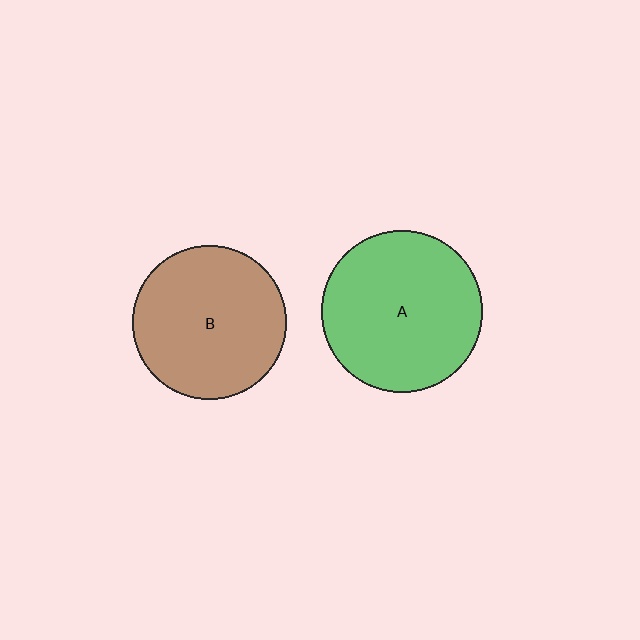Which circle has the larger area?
Circle A (green).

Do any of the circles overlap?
No, none of the circles overlap.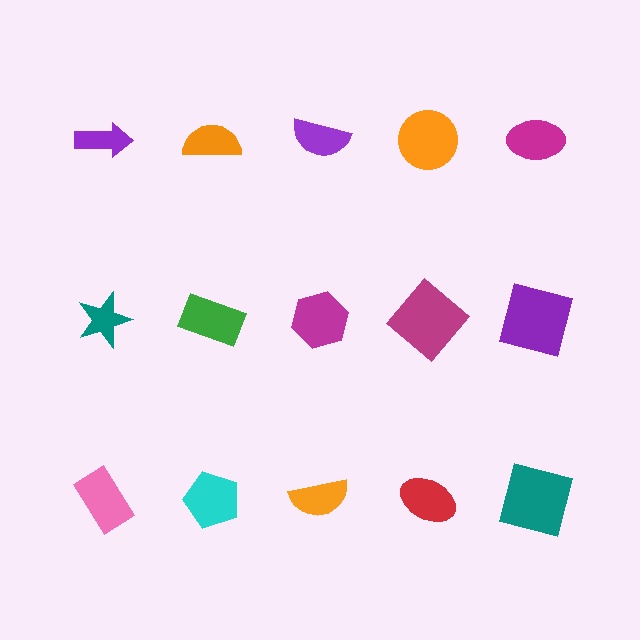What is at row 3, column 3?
An orange semicircle.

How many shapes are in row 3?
5 shapes.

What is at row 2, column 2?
A green rectangle.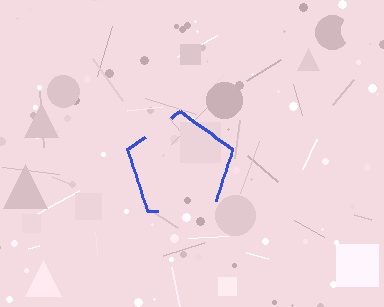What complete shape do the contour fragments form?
The contour fragments form a pentagon.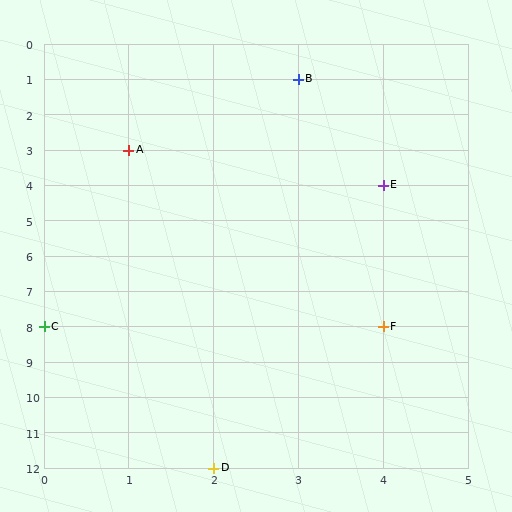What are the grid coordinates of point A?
Point A is at grid coordinates (1, 3).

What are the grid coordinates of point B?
Point B is at grid coordinates (3, 1).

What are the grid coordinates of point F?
Point F is at grid coordinates (4, 8).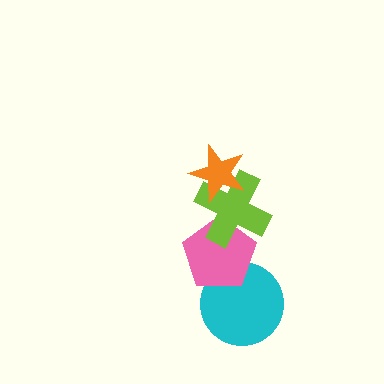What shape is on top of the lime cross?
The orange star is on top of the lime cross.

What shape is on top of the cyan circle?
The pink pentagon is on top of the cyan circle.